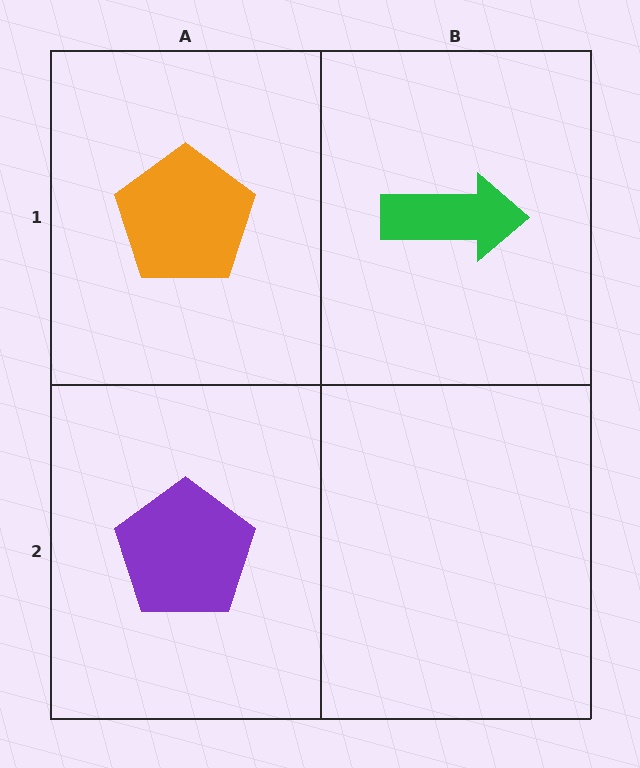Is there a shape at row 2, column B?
No, that cell is empty.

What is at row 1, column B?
A green arrow.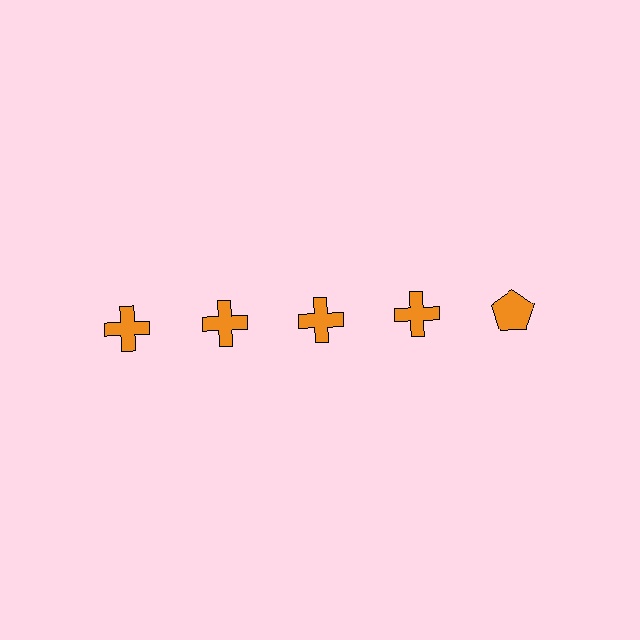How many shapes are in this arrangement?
There are 5 shapes arranged in a grid pattern.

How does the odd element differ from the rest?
It has a different shape: pentagon instead of cross.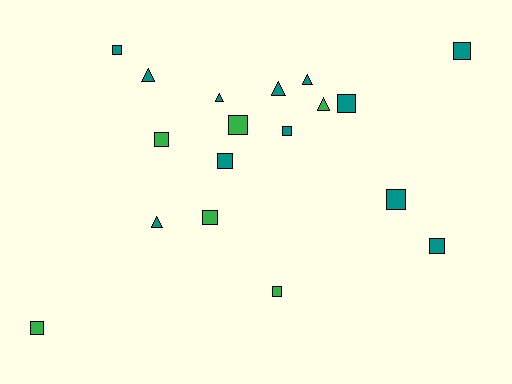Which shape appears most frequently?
Square, with 12 objects.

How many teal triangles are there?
There are 5 teal triangles.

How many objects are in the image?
There are 18 objects.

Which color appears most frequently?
Teal, with 12 objects.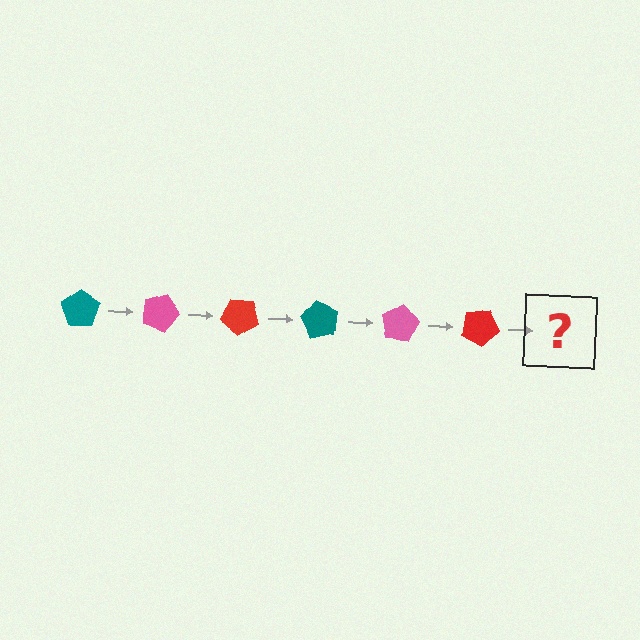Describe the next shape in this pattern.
It should be a teal pentagon, rotated 120 degrees from the start.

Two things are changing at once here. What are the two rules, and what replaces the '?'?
The two rules are that it rotates 20 degrees each step and the color cycles through teal, pink, and red. The '?' should be a teal pentagon, rotated 120 degrees from the start.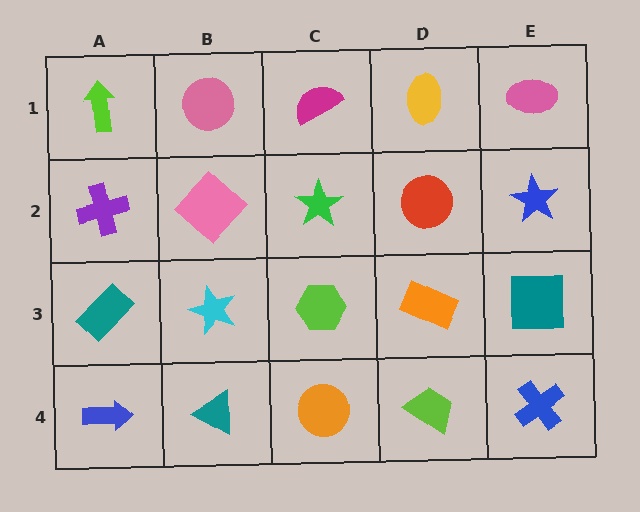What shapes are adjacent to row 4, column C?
A lime hexagon (row 3, column C), a teal triangle (row 4, column B), a lime trapezoid (row 4, column D).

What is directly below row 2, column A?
A teal rectangle.